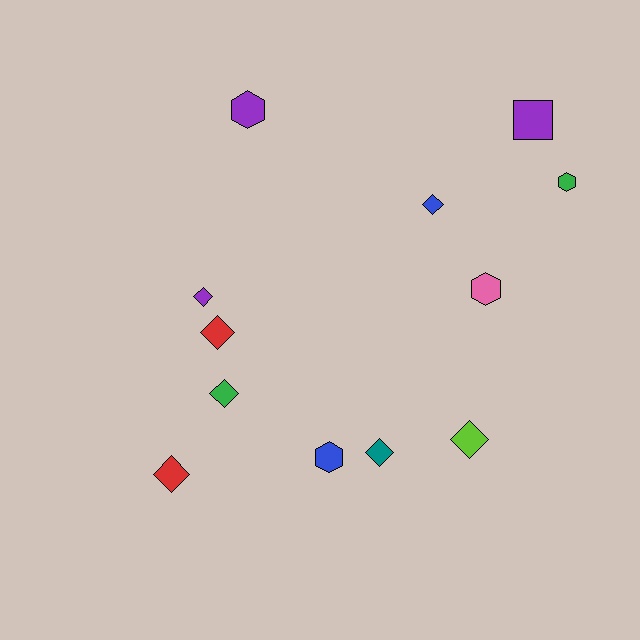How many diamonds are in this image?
There are 7 diamonds.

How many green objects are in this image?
There are 2 green objects.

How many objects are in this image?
There are 12 objects.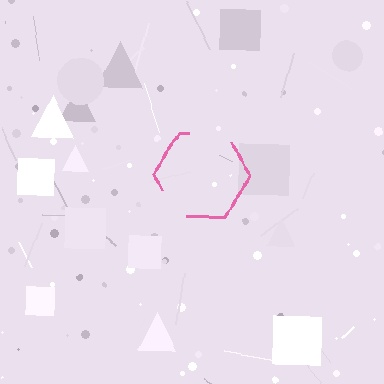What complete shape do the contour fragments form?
The contour fragments form a hexagon.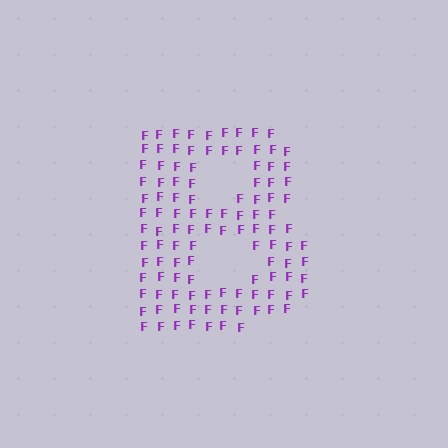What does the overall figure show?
The overall figure shows the letter B.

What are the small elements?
The small elements are letter F's.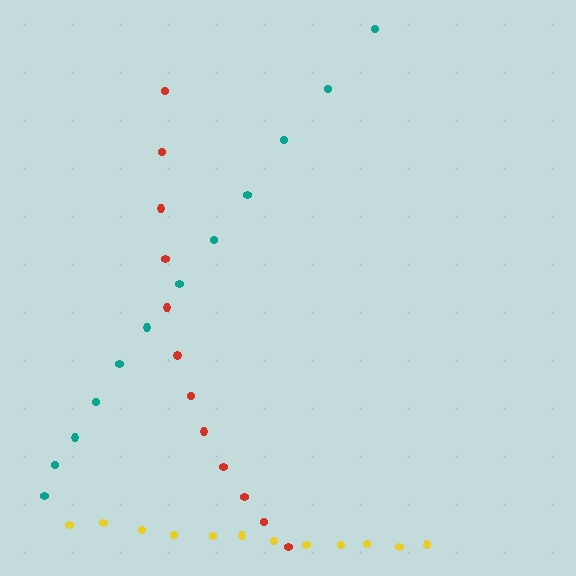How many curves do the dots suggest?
There are 3 distinct paths.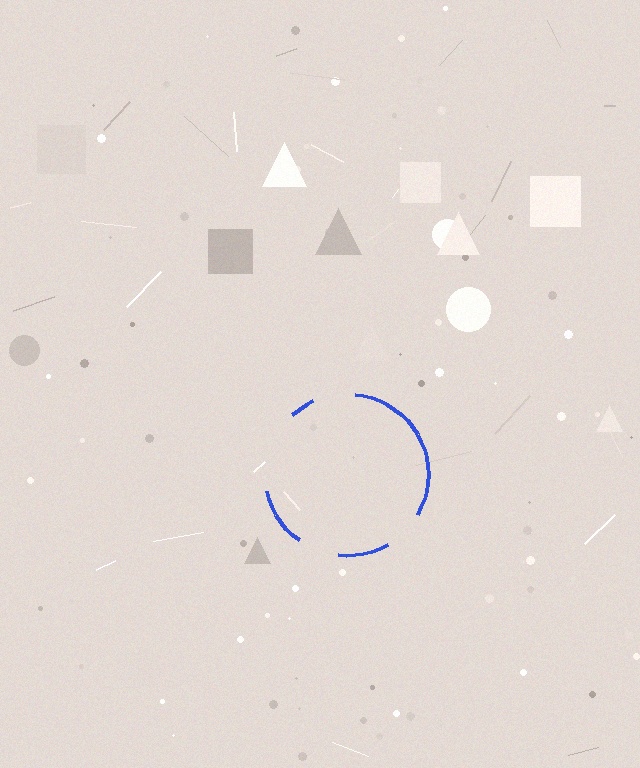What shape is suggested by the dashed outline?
The dashed outline suggests a circle.